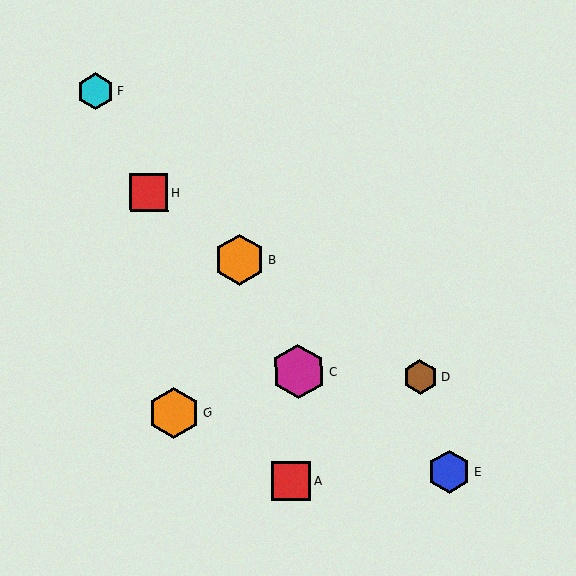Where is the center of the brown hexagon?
The center of the brown hexagon is at (420, 377).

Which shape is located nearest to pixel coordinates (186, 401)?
The orange hexagon (labeled G) at (174, 413) is nearest to that location.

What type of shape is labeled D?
Shape D is a brown hexagon.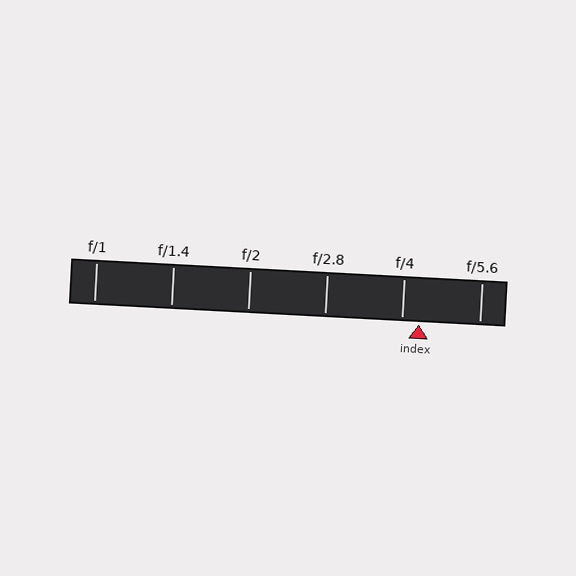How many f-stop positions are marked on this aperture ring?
There are 6 f-stop positions marked.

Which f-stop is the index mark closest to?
The index mark is closest to f/4.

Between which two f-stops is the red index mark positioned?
The index mark is between f/4 and f/5.6.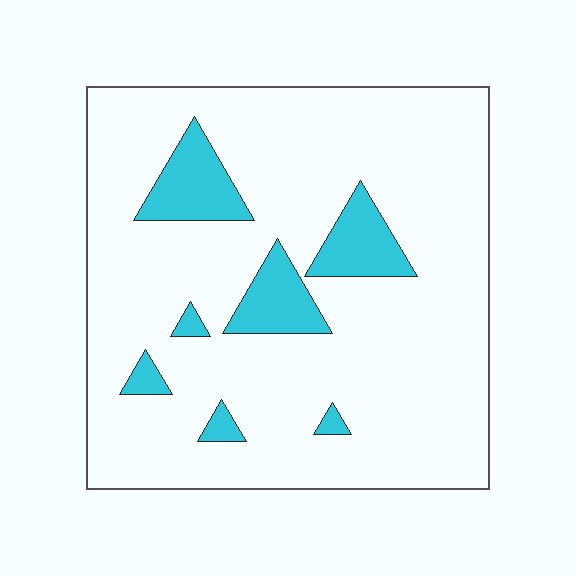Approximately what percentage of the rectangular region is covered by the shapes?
Approximately 15%.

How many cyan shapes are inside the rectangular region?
7.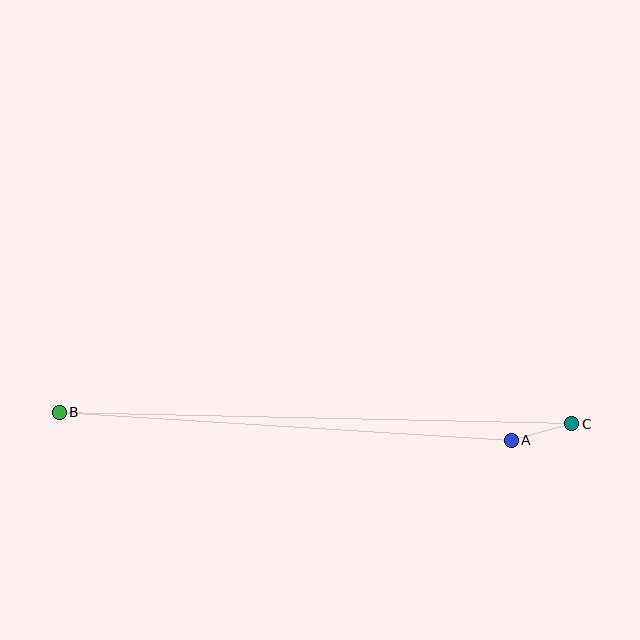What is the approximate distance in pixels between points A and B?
The distance between A and B is approximately 453 pixels.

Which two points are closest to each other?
Points A and C are closest to each other.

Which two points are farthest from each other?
Points B and C are farthest from each other.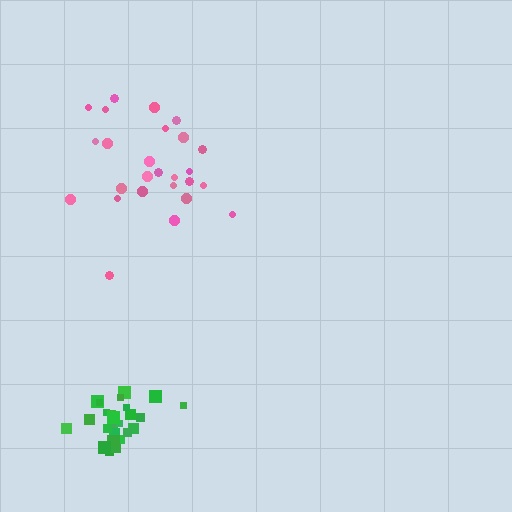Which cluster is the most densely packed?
Green.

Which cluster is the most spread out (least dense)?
Pink.